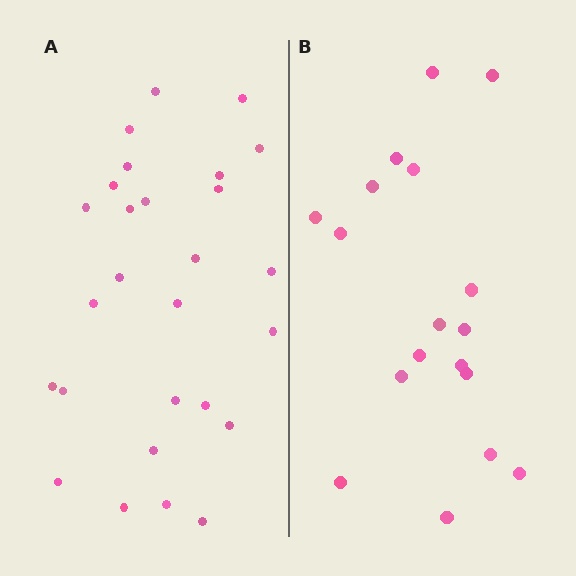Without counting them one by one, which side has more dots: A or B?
Region A (the left region) has more dots.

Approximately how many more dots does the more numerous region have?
Region A has roughly 8 or so more dots than region B.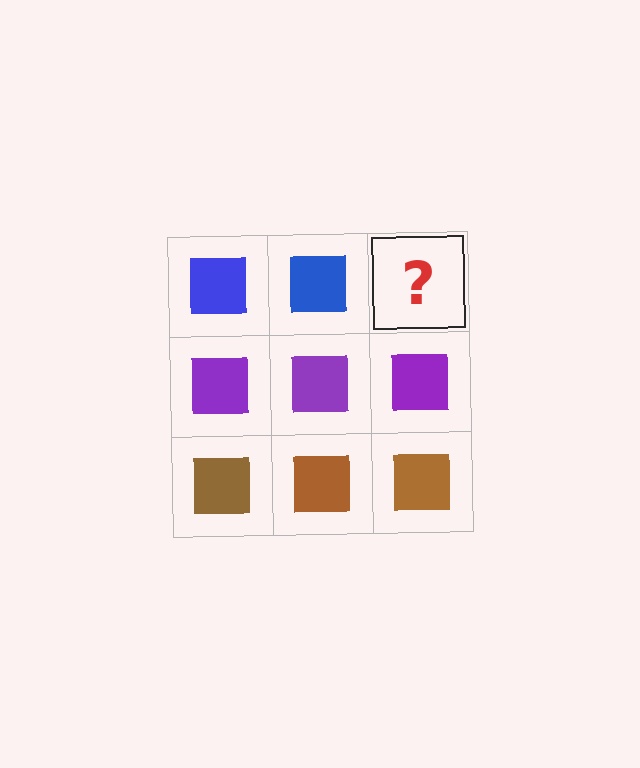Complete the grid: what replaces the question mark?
The question mark should be replaced with a blue square.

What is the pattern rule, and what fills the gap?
The rule is that each row has a consistent color. The gap should be filled with a blue square.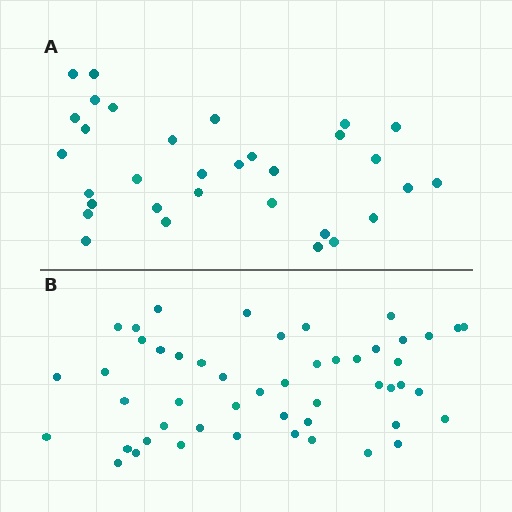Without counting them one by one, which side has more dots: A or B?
Region B (the bottom region) has more dots.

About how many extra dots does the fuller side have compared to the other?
Region B has approximately 20 more dots than region A.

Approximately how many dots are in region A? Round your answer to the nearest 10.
About 30 dots. (The exact count is 32, which rounds to 30.)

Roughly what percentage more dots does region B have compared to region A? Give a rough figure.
About 55% more.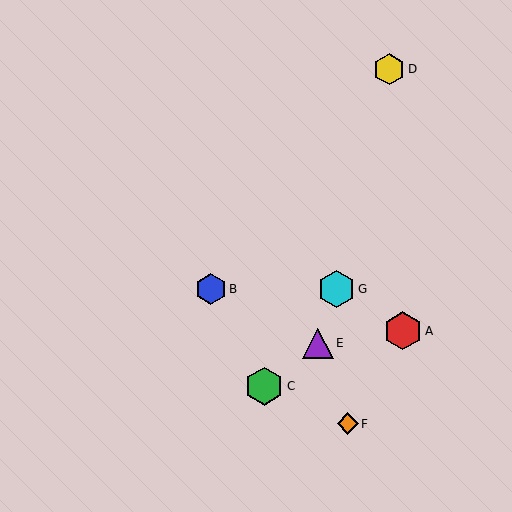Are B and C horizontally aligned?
No, B is at y≈289 and C is at y≈386.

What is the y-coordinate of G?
Object G is at y≈289.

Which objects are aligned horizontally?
Objects B, G are aligned horizontally.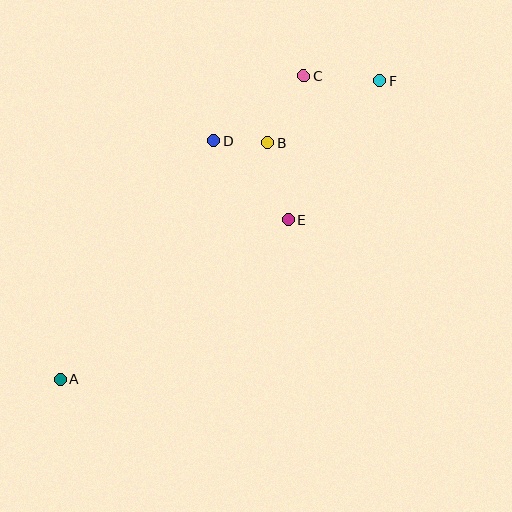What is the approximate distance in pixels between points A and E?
The distance between A and E is approximately 279 pixels.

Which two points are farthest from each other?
Points A and F are farthest from each other.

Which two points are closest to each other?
Points B and D are closest to each other.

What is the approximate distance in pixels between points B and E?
The distance between B and E is approximately 80 pixels.